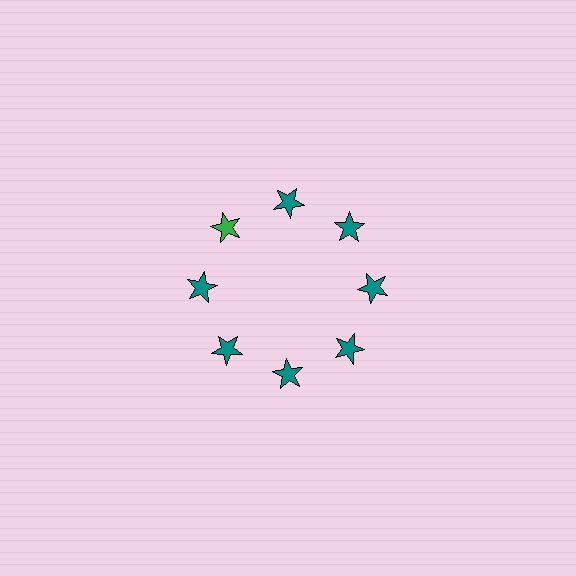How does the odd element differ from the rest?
It has a different color: green instead of teal.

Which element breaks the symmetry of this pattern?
The green star at roughly the 10 o'clock position breaks the symmetry. All other shapes are teal stars.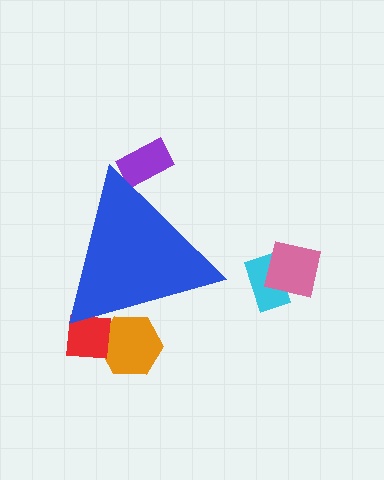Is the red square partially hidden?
Yes, the red square is partially hidden behind the blue triangle.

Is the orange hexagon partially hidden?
Yes, the orange hexagon is partially hidden behind the blue triangle.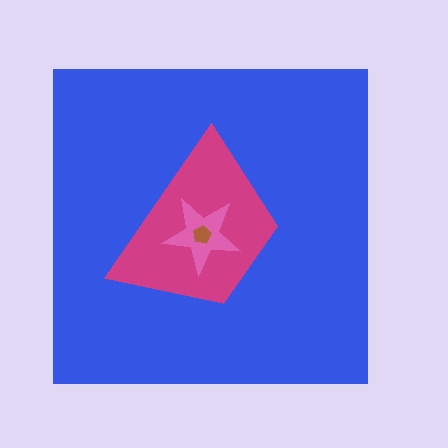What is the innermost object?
The brown pentagon.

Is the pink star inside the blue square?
Yes.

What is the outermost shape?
The blue square.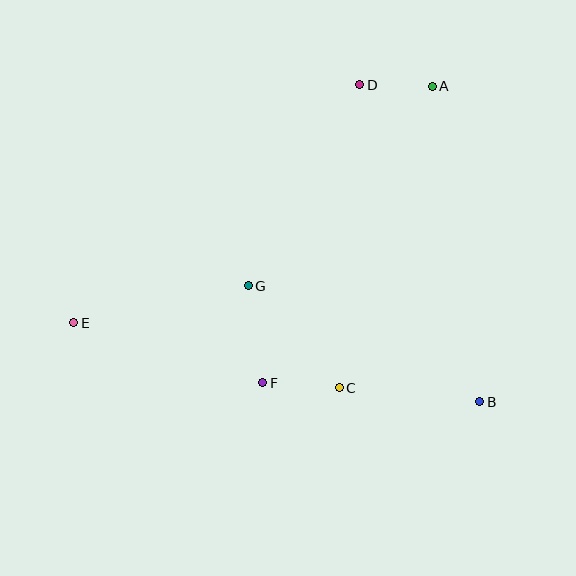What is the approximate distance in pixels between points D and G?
The distance between D and G is approximately 230 pixels.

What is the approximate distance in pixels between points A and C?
The distance between A and C is approximately 315 pixels.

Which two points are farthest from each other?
Points A and E are farthest from each other.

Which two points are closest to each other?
Points A and D are closest to each other.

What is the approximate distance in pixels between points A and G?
The distance between A and G is approximately 272 pixels.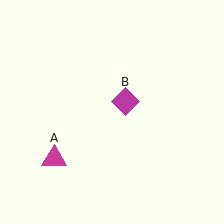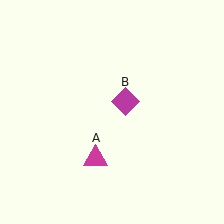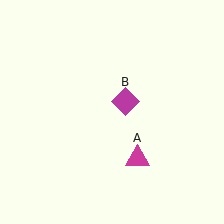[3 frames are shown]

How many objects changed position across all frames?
1 object changed position: magenta triangle (object A).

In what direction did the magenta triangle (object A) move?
The magenta triangle (object A) moved right.